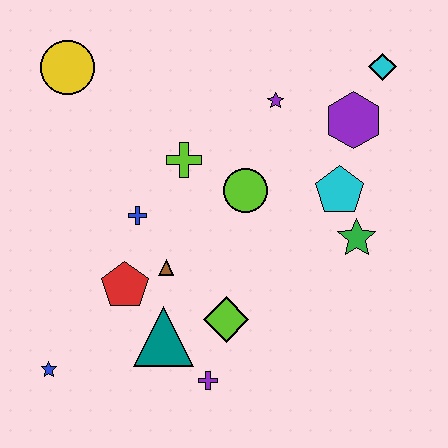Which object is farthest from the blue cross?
The cyan diamond is farthest from the blue cross.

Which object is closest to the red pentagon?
The brown triangle is closest to the red pentagon.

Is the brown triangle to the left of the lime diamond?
Yes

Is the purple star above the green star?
Yes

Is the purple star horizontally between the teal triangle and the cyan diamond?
Yes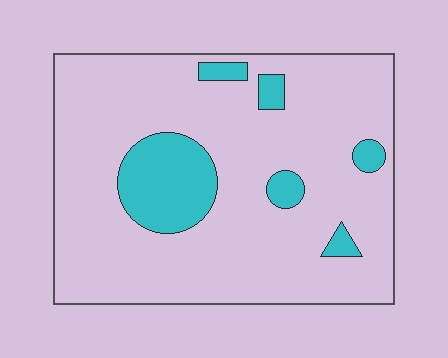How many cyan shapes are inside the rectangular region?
6.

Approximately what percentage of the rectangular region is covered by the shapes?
Approximately 15%.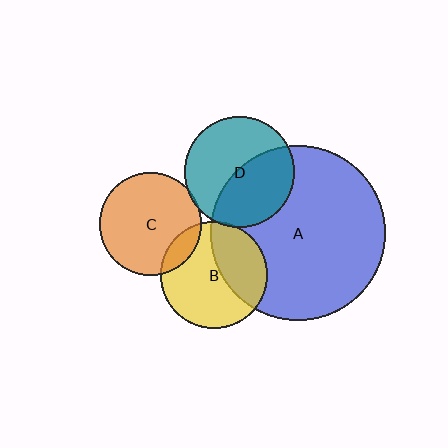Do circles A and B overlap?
Yes.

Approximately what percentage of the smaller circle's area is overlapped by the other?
Approximately 35%.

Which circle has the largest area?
Circle A (blue).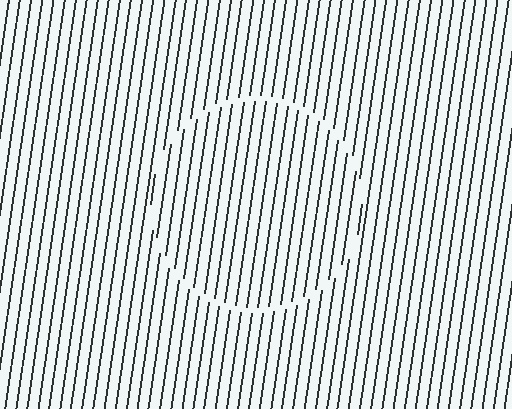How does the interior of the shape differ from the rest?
The interior of the shape contains the same grating, shifted by half a period — the contour is defined by the phase discontinuity where line-ends from the inner and outer gratings abut.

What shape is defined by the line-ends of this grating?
An illusory circle. The interior of the shape contains the same grating, shifted by half a period — the contour is defined by the phase discontinuity where line-ends from the inner and outer gratings abut.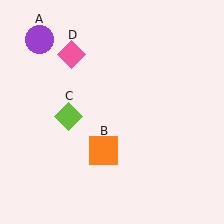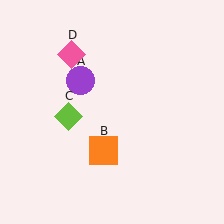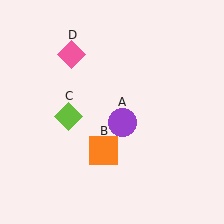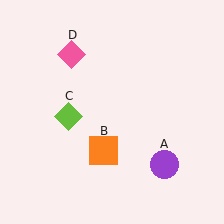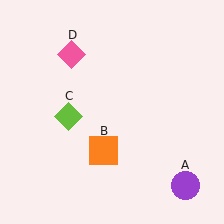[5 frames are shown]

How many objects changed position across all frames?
1 object changed position: purple circle (object A).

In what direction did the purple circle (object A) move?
The purple circle (object A) moved down and to the right.